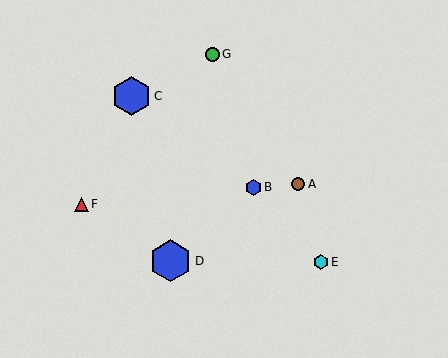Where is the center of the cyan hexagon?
The center of the cyan hexagon is at (321, 262).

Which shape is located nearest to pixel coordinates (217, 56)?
The green circle (labeled G) at (212, 54) is nearest to that location.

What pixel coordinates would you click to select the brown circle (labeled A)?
Click at (298, 184) to select the brown circle A.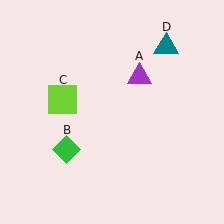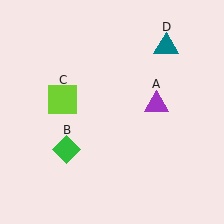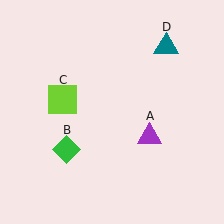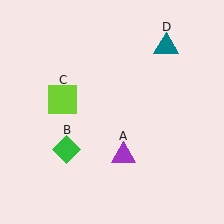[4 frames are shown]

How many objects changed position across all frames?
1 object changed position: purple triangle (object A).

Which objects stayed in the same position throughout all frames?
Green diamond (object B) and lime square (object C) and teal triangle (object D) remained stationary.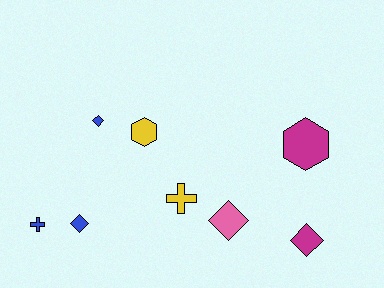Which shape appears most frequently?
Diamond, with 4 objects.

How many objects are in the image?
There are 8 objects.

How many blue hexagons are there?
There are no blue hexagons.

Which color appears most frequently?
Blue, with 3 objects.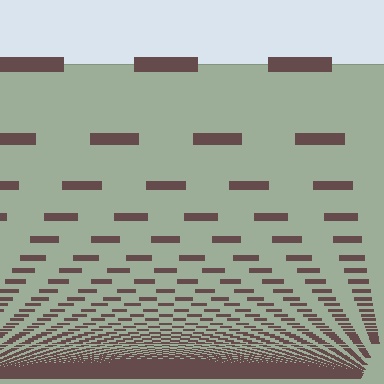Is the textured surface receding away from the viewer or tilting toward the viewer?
The surface appears to tilt toward the viewer. Texture elements get larger and sparser toward the top.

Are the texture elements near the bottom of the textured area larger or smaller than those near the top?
Smaller. The gradient is inverted — elements near the bottom are smaller and denser.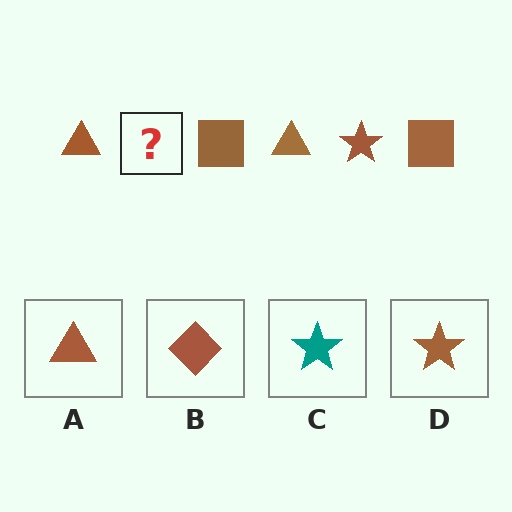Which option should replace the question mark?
Option D.